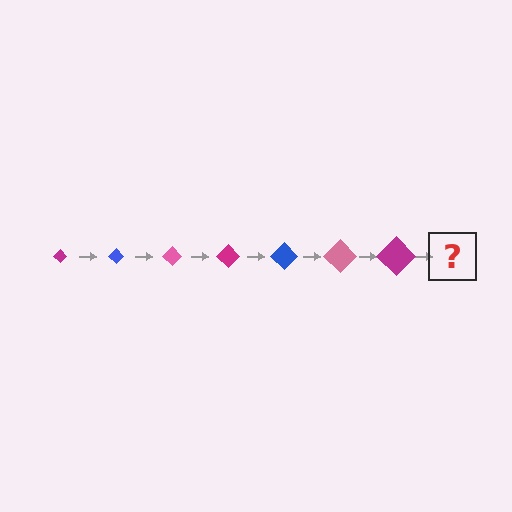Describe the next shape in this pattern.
It should be a blue diamond, larger than the previous one.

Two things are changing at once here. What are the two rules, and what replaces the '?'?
The two rules are that the diamond grows larger each step and the color cycles through magenta, blue, and pink. The '?' should be a blue diamond, larger than the previous one.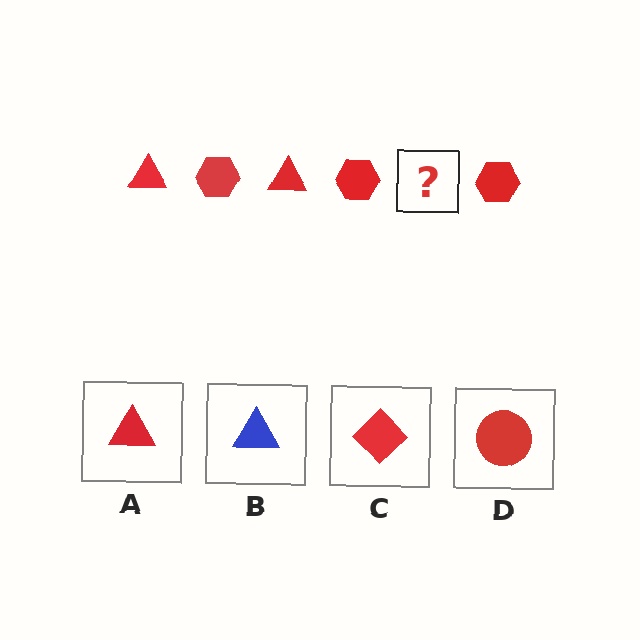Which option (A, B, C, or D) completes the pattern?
A.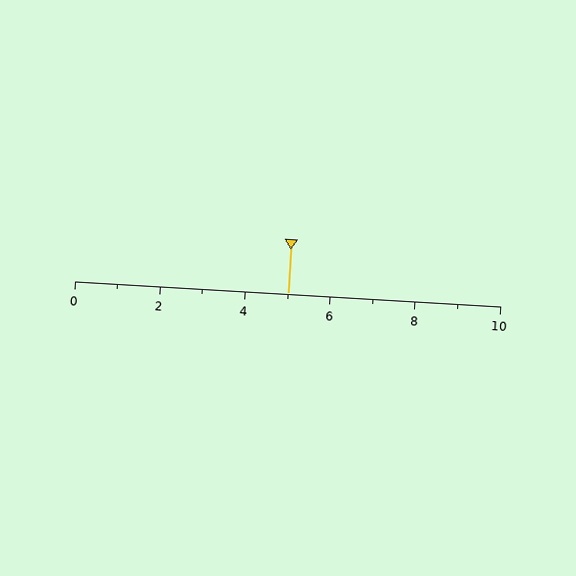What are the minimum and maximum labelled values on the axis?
The axis runs from 0 to 10.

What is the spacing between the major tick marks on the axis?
The major ticks are spaced 2 apart.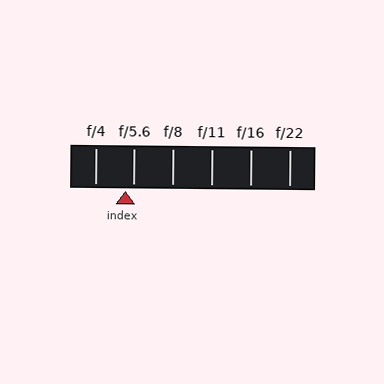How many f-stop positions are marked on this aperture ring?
There are 6 f-stop positions marked.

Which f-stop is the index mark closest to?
The index mark is closest to f/5.6.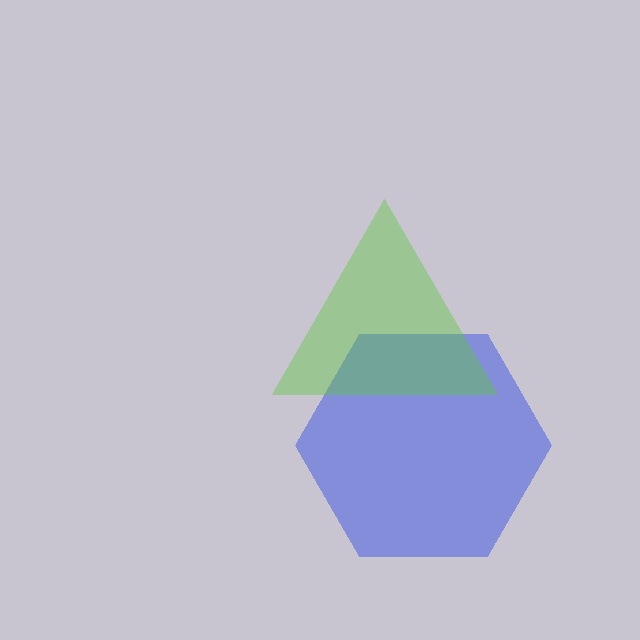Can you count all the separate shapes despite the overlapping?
Yes, there are 2 separate shapes.